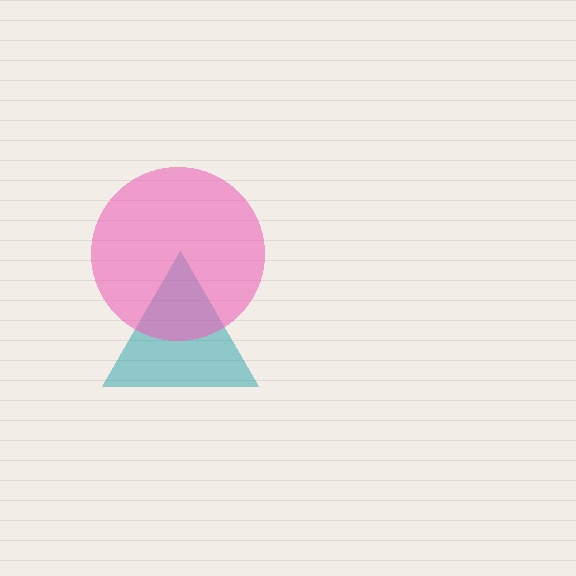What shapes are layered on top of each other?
The layered shapes are: a teal triangle, a pink circle.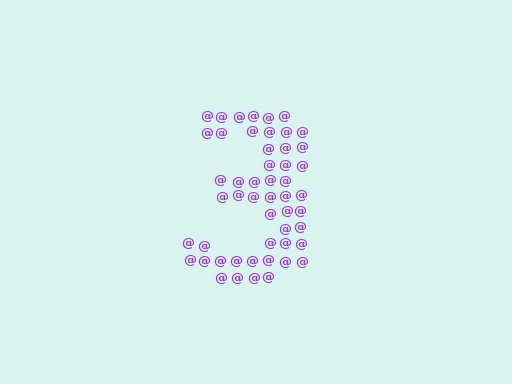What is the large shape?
The large shape is the digit 3.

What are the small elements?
The small elements are at signs.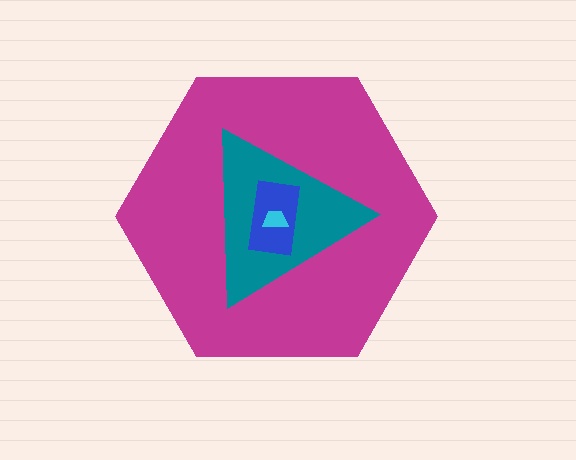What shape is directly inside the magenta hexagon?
The teal triangle.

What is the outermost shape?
The magenta hexagon.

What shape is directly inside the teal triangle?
The blue rectangle.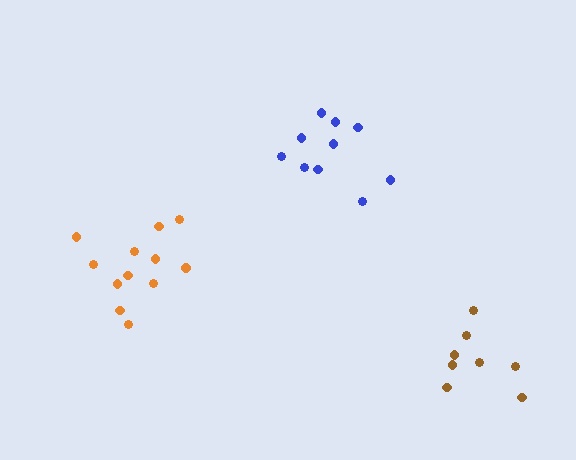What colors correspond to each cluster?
The clusters are colored: orange, brown, blue.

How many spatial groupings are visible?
There are 3 spatial groupings.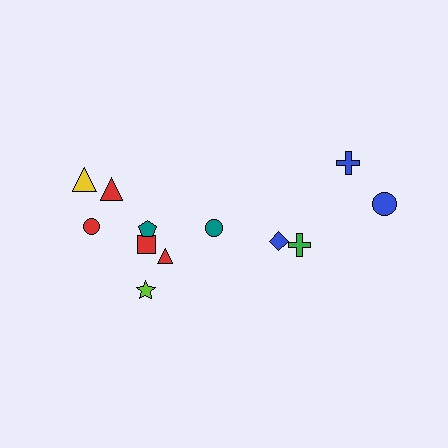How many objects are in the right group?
There are 5 objects.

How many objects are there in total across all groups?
There are 12 objects.